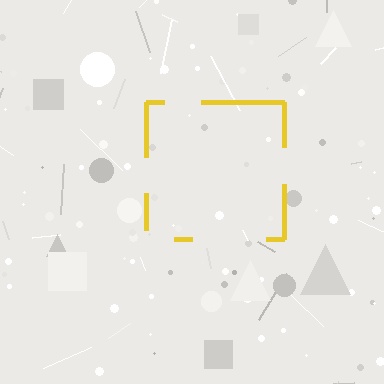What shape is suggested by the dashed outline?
The dashed outline suggests a square.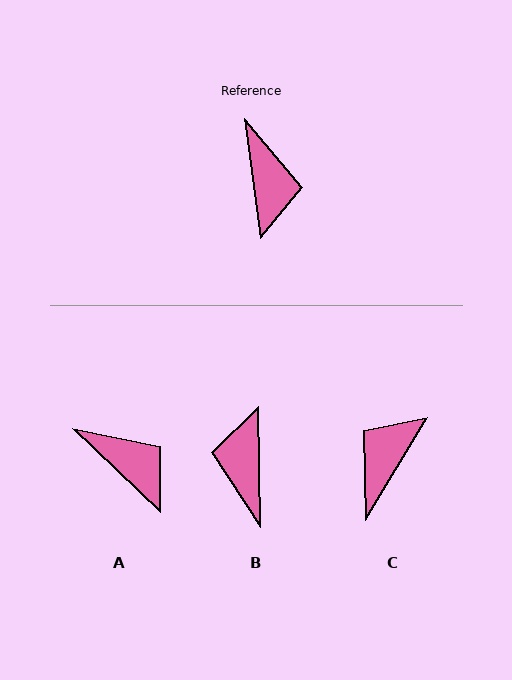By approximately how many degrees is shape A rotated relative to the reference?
Approximately 39 degrees counter-clockwise.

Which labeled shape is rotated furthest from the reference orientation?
B, about 173 degrees away.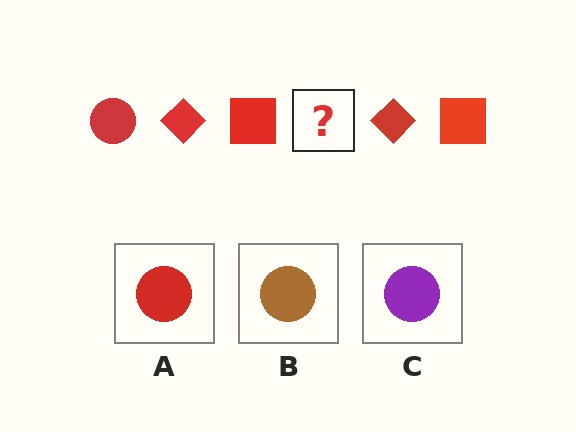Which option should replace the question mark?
Option A.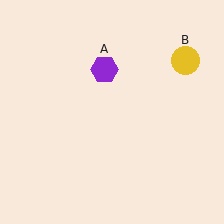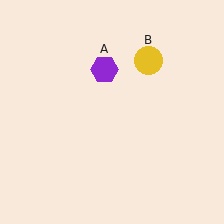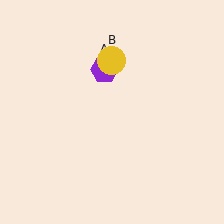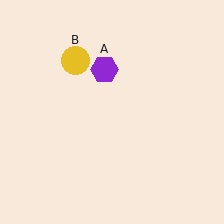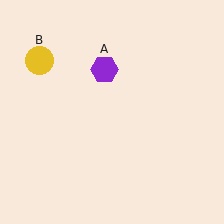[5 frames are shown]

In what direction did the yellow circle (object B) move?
The yellow circle (object B) moved left.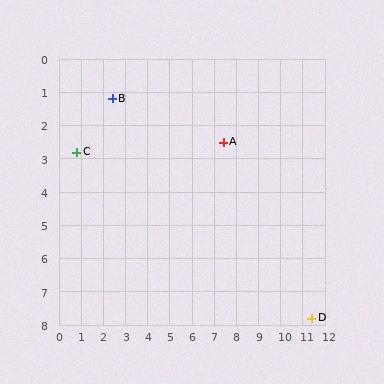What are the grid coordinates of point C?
Point C is at approximately (0.8, 2.8).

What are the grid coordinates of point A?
Point A is at approximately (7.4, 2.5).